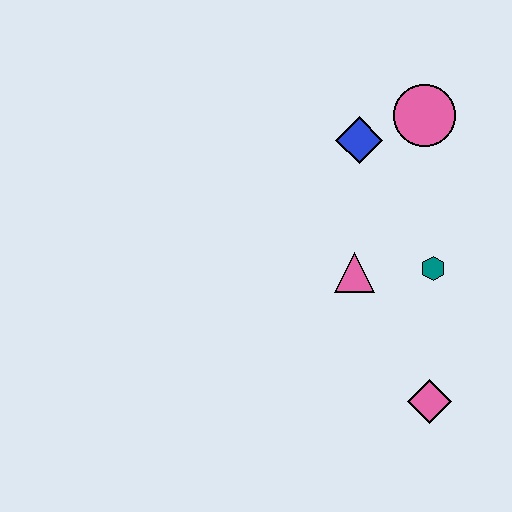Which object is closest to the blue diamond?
The pink circle is closest to the blue diamond.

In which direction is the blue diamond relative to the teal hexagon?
The blue diamond is above the teal hexagon.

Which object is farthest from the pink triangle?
The pink circle is farthest from the pink triangle.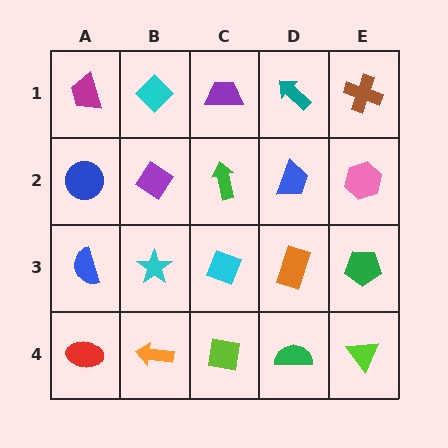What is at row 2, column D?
A blue trapezoid.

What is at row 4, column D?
A green semicircle.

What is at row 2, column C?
A green arrow.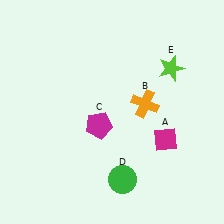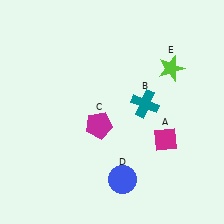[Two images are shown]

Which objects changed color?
B changed from orange to teal. D changed from green to blue.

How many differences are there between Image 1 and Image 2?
There are 2 differences between the two images.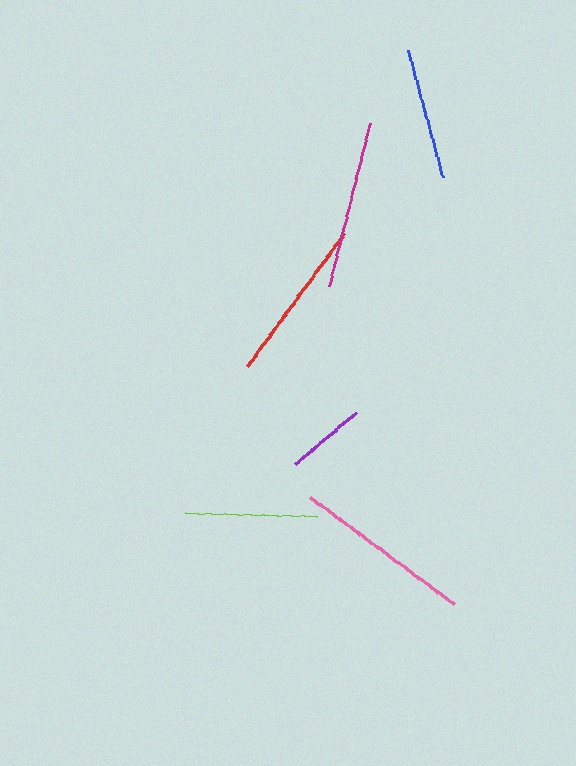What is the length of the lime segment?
The lime segment is approximately 133 pixels long.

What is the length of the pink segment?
The pink segment is approximately 179 pixels long.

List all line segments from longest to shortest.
From longest to shortest: pink, magenta, red, lime, blue, purple.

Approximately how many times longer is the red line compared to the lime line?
The red line is approximately 1.2 times the length of the lime line.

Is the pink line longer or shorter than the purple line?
The pink line is longer than the purple line.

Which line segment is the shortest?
The purple line is the shortest at approximately 79 pixels.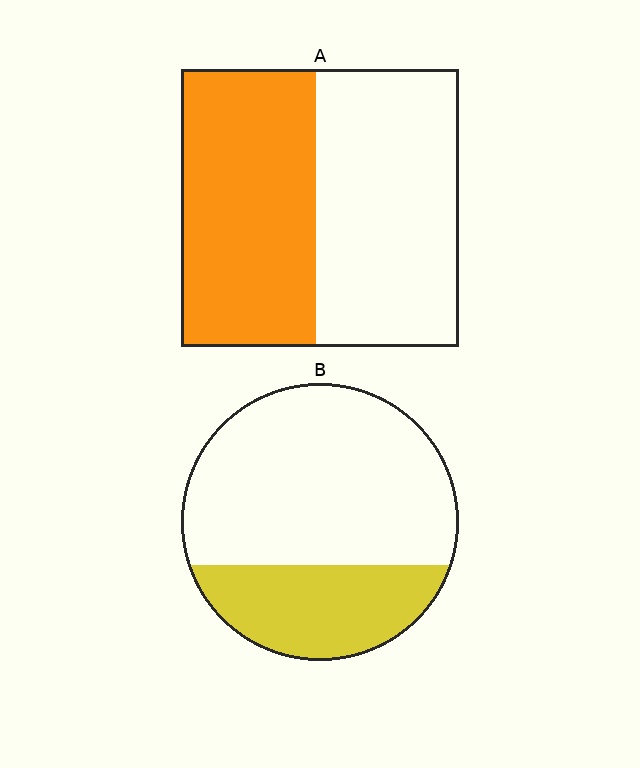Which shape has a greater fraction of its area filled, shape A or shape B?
Shape A.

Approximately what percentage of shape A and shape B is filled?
A is approximately 50% and B is approximately 30%.